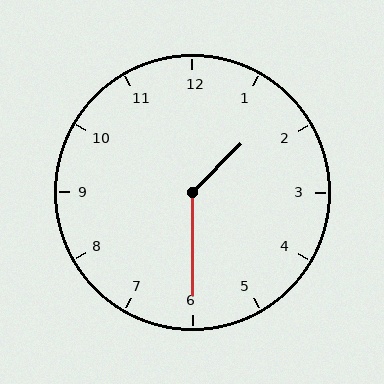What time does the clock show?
1:30.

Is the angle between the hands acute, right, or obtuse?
It is obtuse.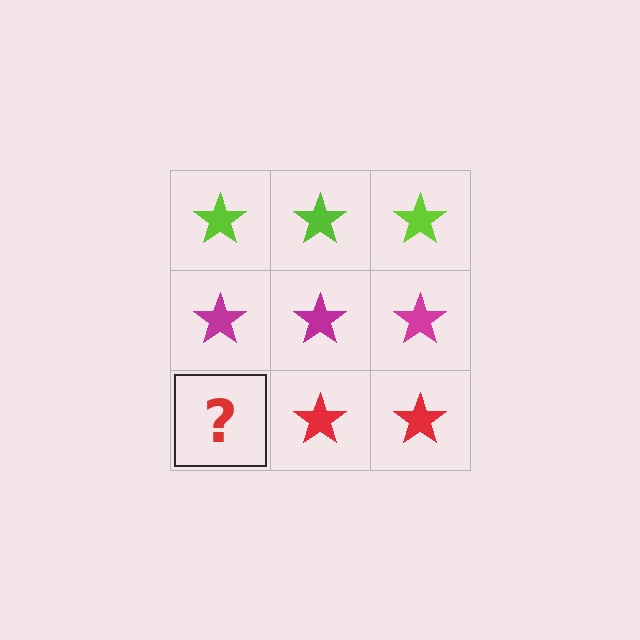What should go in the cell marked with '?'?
The missing cell should contain a red star.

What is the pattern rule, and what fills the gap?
The rule is that each row has a consistent color. The gap should be filled with a red star.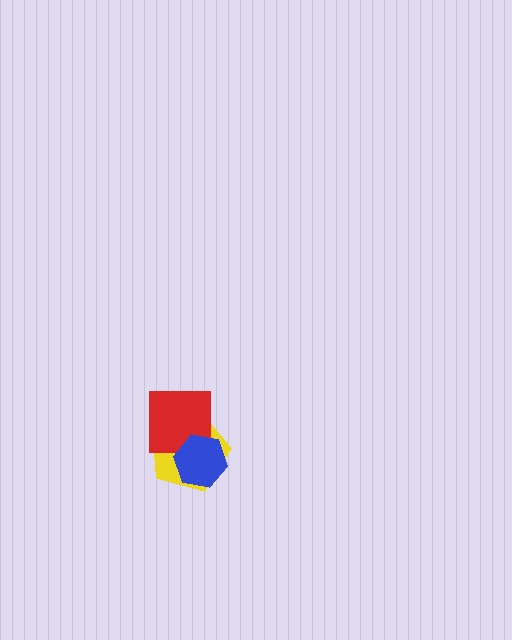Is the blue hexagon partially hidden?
No, no other shape covers it.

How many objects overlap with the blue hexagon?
2 objects overlap with the blue hexagon.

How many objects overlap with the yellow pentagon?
2 objects overlap with the yellow pentagon.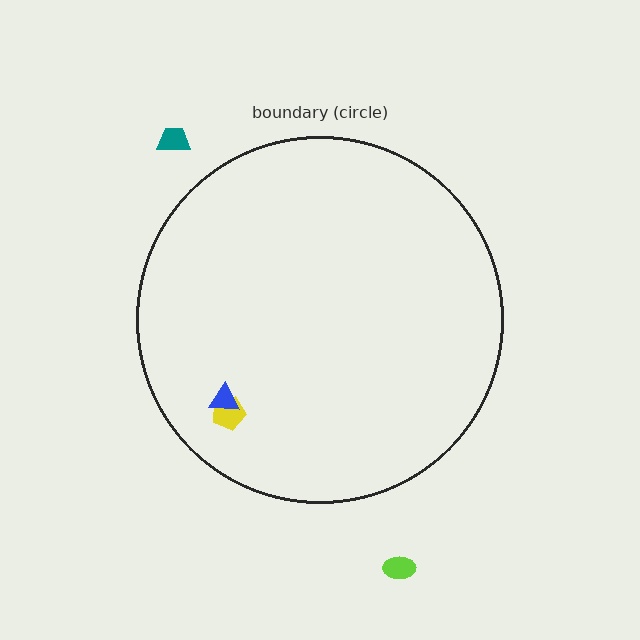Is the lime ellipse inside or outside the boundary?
Outside.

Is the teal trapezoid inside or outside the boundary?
Outside.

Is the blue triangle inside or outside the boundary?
Inside.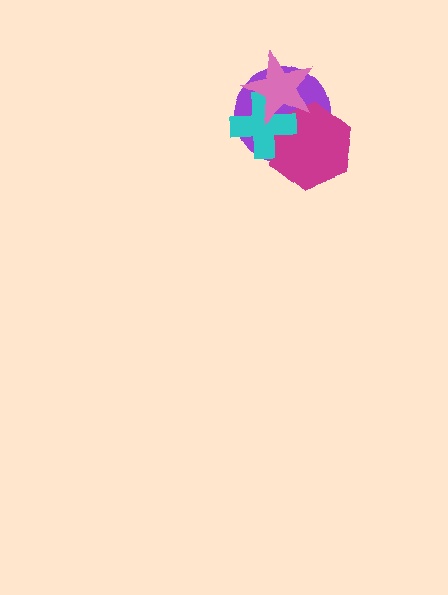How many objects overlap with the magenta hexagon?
3 objects overlap with the magenta hexagon.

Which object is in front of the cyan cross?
The pink star is in front of the cyan cross.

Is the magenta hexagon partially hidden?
Yes, it is partially covered by another shape.